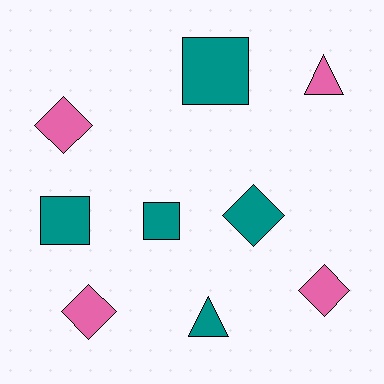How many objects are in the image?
There are 9 objects.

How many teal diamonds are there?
There is 1 teal diamond.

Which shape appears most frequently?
Diamond, with 4 objects.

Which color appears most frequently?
Teal, with 5 objects.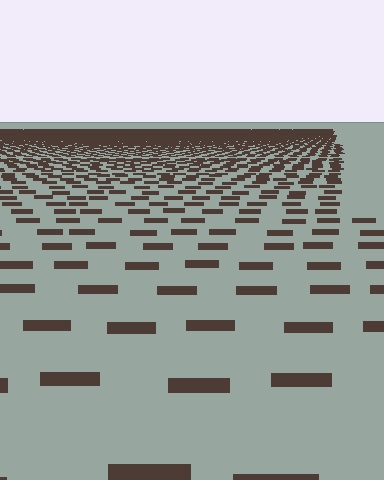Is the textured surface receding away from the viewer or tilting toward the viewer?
The surface is receding away from the viewer. Texture elements get smaller and denser toward the top.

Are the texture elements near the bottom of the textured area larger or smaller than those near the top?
Larger. Near the bottom, elements are closer to the viewer and appear at a bigger on-screen size.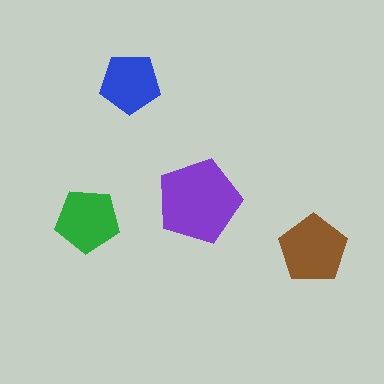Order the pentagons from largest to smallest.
the purple one, the brown one, the green one, the blue one.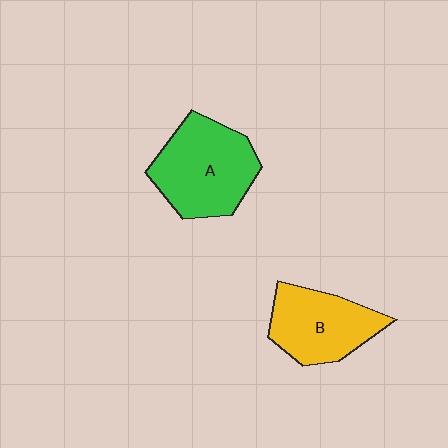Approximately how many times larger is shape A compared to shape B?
Approximately 1.2 times.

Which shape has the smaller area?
Shape B (yellow).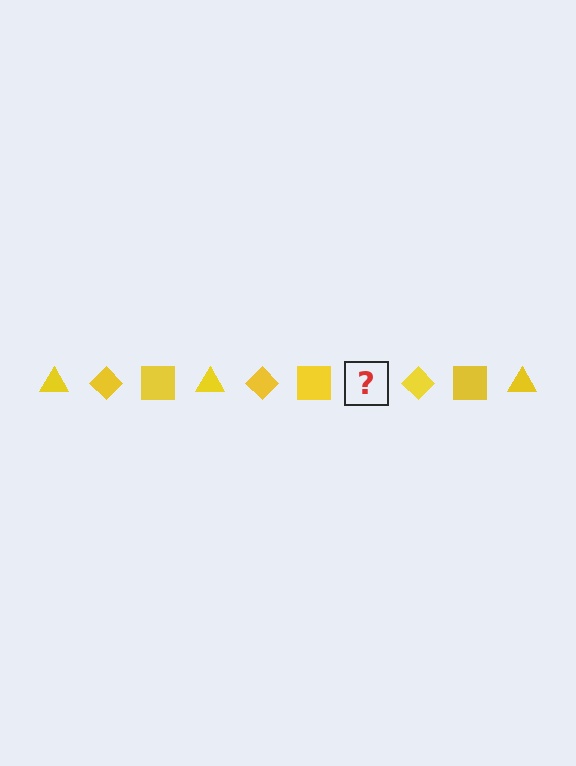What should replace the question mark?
The question mark should be replaced with a yellow triangle.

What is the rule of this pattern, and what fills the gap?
The rule is that the pattern cycles through triangle, diamond, square shapes in yellow. The gap should be filled with a yellow triangle.